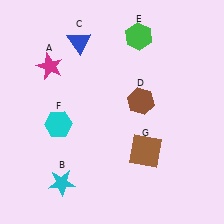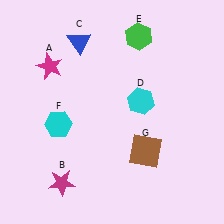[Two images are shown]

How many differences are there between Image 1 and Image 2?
There are 2 differences between the two images.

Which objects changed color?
B changed from cyan to magenta. D changed from brown to cyan.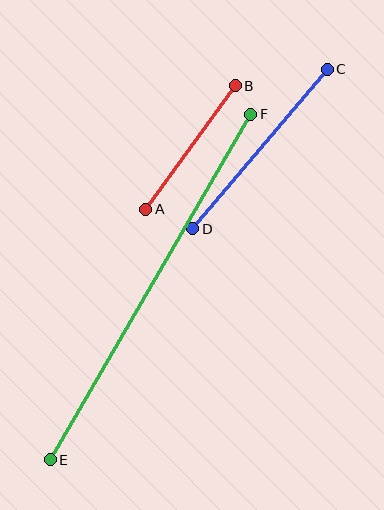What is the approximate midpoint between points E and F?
The midpoint is at approximately (151, 287) pixels.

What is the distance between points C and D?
The distance is approximately 209 pixels.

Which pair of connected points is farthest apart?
Points E and F are farthest apart.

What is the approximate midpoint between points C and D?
The midpoint is at approximately (260, 149) pixels.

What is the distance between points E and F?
The distance is approximately 400 pixels.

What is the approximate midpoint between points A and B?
The midpoint is at approximately (190, 147) pixels.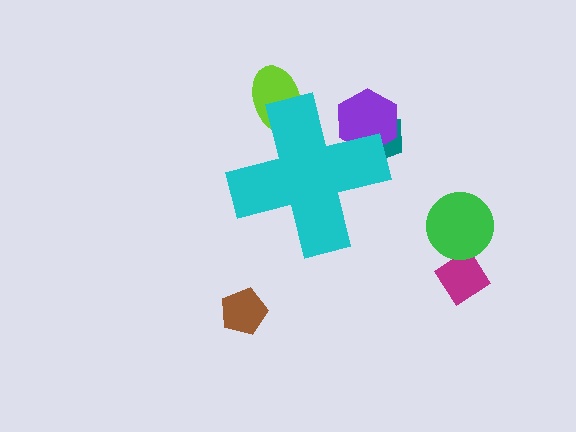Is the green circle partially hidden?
No, the green circle is fully visible.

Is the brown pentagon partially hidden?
No, the brown pentagon is fully visible.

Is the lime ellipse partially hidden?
Yes, the lime ellipse is partially hidden behind the cyan cross.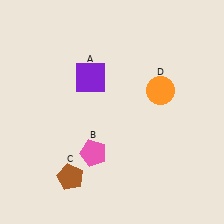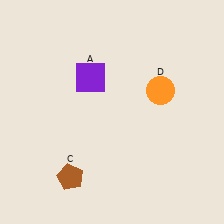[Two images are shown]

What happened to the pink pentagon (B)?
The pink pentagon (B) was removed in Image 2. It was in the bottom-left area of Image 1.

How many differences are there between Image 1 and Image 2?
There is 1 difference between the two images.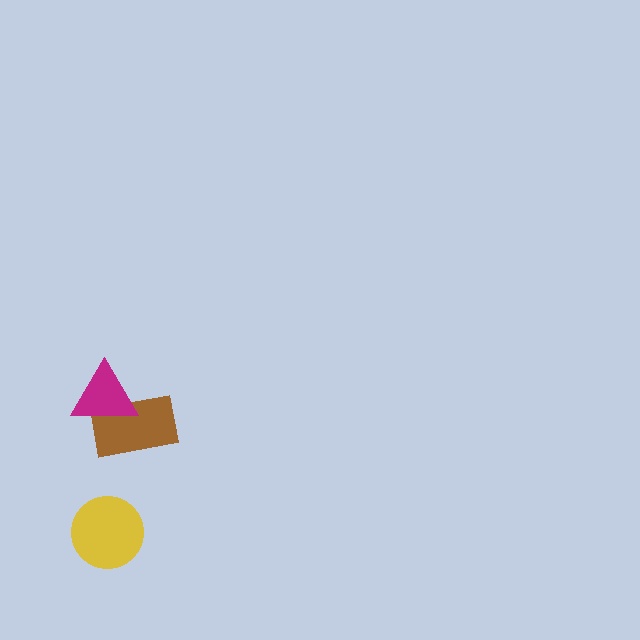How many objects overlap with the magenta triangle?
1 object overlaps with the magenta triangle.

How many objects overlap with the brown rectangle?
1 object overlaps with the brown rectangle.